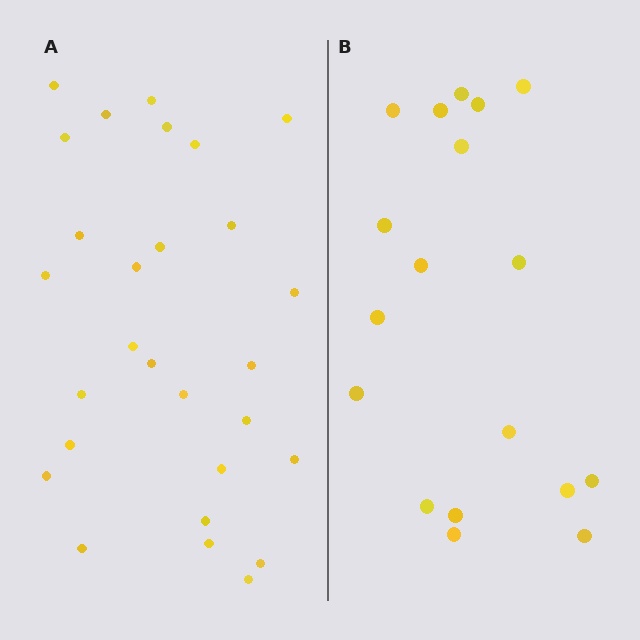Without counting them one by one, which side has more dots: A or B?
Region A (the left region) has more dots.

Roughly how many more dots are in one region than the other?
Region A has roughly 10 or so more dots than region B.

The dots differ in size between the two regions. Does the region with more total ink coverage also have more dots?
No. Region B has more total ink coverage because its dots are larger, but region A actually contains more individual dots. Total area can be misleading — the number of items is what matters here.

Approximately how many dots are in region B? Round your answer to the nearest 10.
About 20 dots. (The exact count is 18, which rounds to 20.)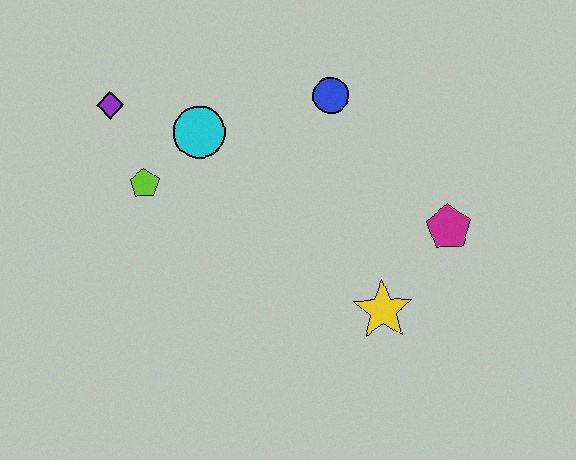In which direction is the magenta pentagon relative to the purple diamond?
The magenta pentagon is to the right of the purple diamond.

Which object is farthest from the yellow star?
The purple diamond is farthest from the yellow star.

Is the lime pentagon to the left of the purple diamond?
No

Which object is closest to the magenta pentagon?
The yellow star is closest to the magenta pentagon.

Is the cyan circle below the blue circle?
Yes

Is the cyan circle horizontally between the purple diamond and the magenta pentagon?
Yes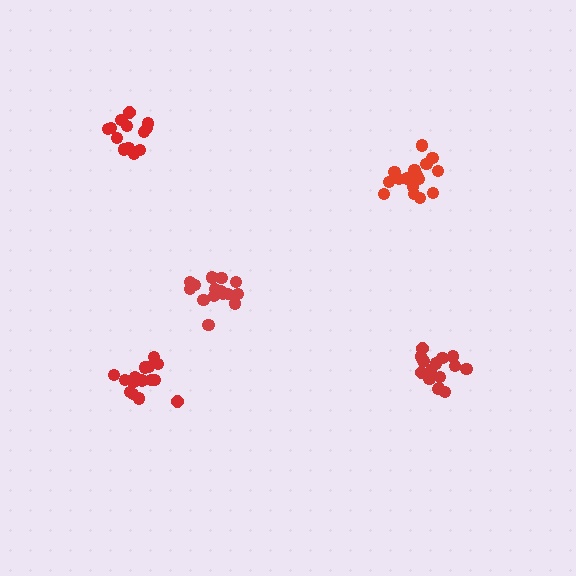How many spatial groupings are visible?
There are 5 spatial groupings.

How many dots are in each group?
Group 1: 13 dots, Group 2: 17 dots, Group 3: 17 dots, Group 4: 17 dots, Group 5: 15 dots (79 total).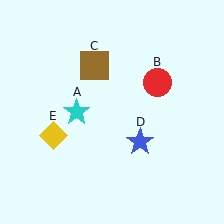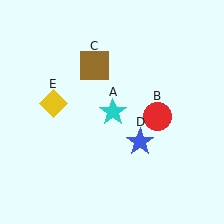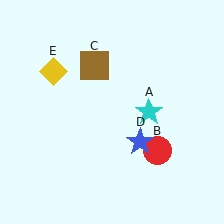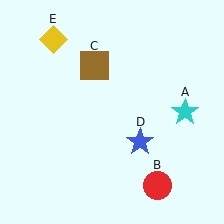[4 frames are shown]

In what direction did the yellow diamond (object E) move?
The yellow diamond (object E) moved up.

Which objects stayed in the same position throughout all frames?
Brown square (object C) and blue star (object D) remained stationary.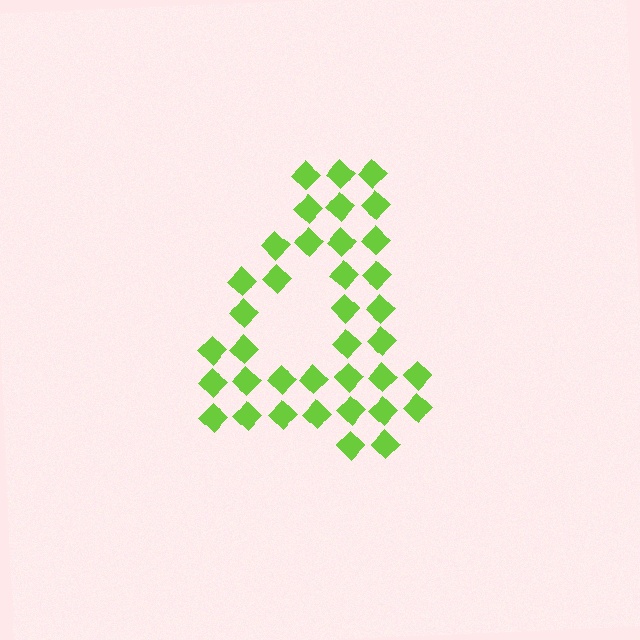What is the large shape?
The large shape is the digit 4.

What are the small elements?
The small elements are diamonds.